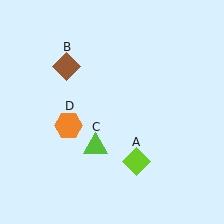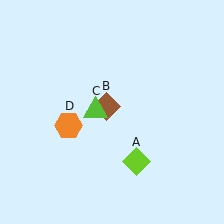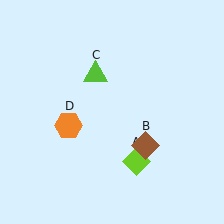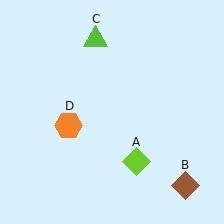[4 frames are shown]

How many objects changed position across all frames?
2 objects changed position: brown diamond (object B), lime triangle (object C).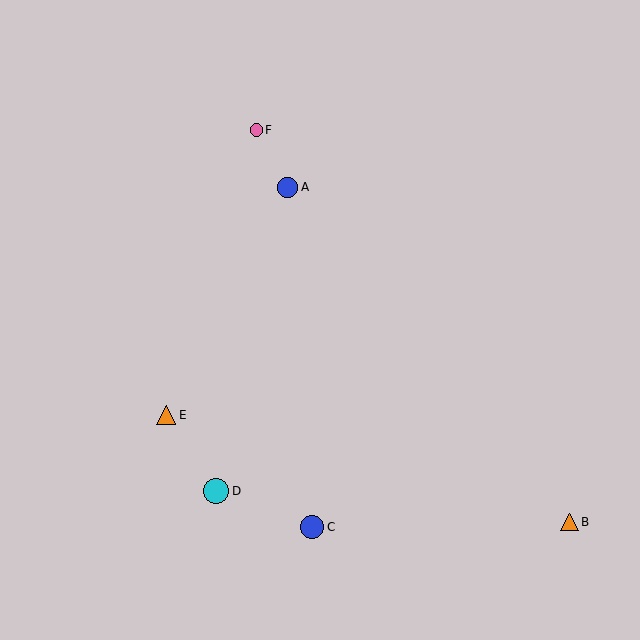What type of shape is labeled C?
Shape C is a blue circle.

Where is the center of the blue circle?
The center of the blue circle is at (288, 187).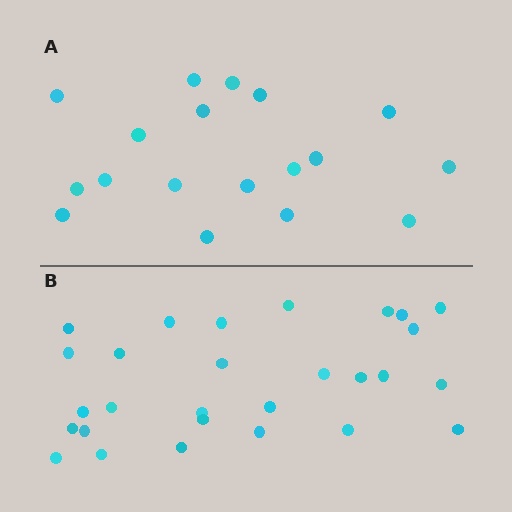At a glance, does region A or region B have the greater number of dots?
Region B (the bottom region) has more dots.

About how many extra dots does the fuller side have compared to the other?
Region B has roughly 10 or so more dots than region A.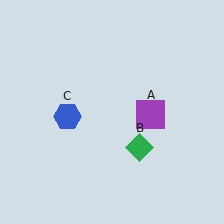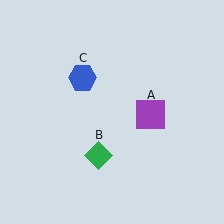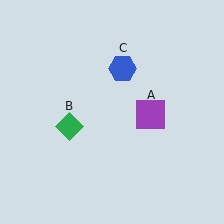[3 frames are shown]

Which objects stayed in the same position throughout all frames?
Purple square (object A) remained stationary.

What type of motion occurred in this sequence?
The green diamond (object B), blue hexagon (object C) rotated clockwise around the center of the scene.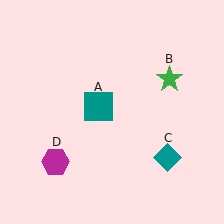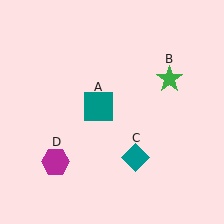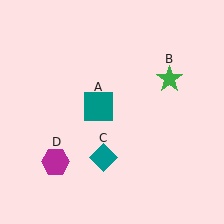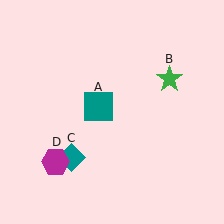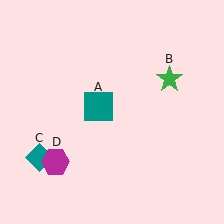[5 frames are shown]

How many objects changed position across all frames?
1 object changed position: teal diamond (object C).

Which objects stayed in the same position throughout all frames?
Teal square (object A) and green star (object B) and magenta hexagon (object D) remained stationary.